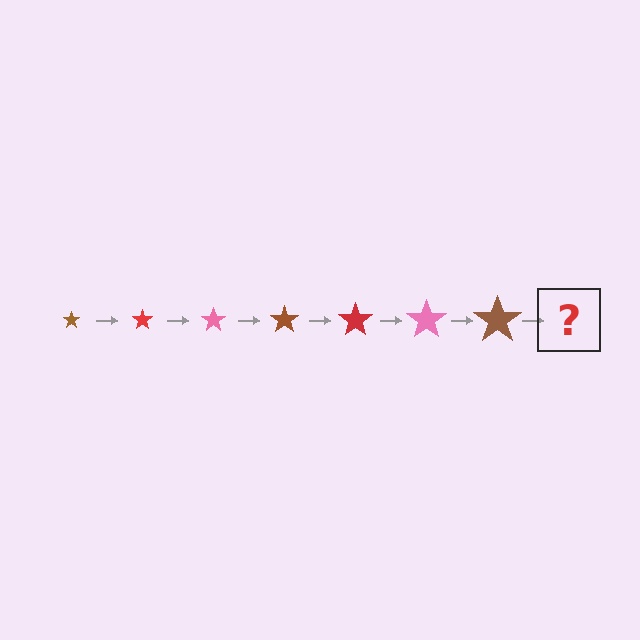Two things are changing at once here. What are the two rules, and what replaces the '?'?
The two rules are that the star grows larger each step and the color cycles through brown, red, and pink. The '?' should be a red star, larger than the previous one.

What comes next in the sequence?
The next element should be a red star, larger than the previous one.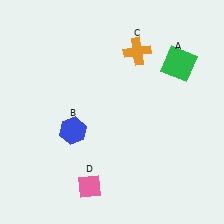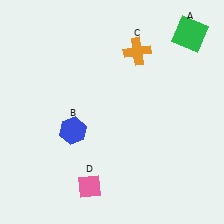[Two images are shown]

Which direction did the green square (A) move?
The green square (A) moved up.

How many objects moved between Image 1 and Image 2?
1 object moved between the two images.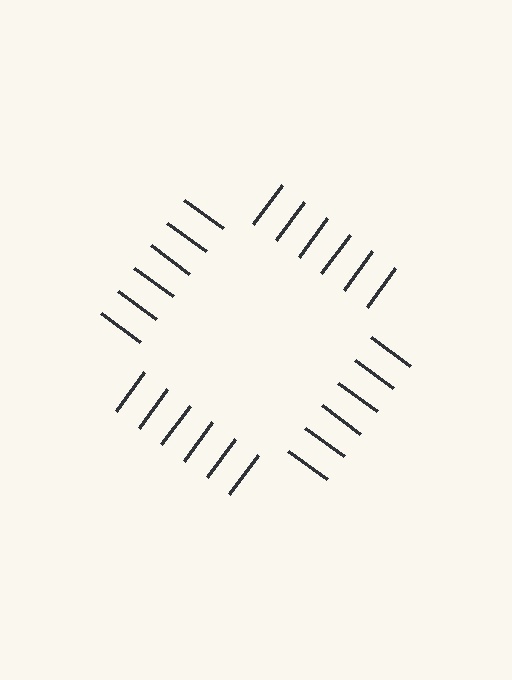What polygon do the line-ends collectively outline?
An illusory square — the line segments terminate on its edges but no continuous stroke is drawn.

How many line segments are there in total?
24 — 6 along each of the 4 edges.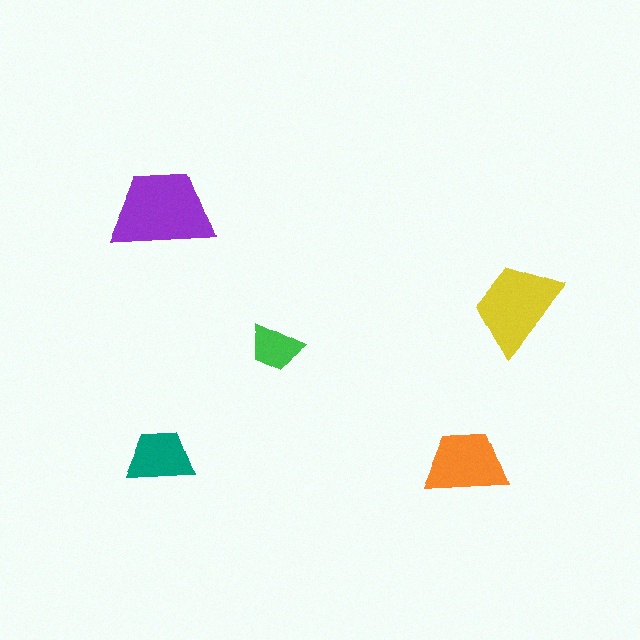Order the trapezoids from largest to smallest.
the purple one, the yellow one, the orange one, the teal one, the green one.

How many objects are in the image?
There are 5 objects in the image.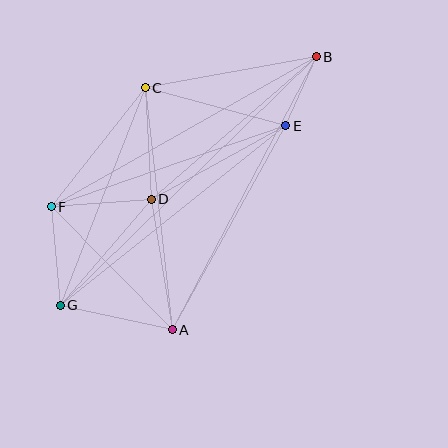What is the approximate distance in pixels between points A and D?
The distance between A and D is approximately 132 pixels.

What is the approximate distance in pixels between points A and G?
The distance between A and G is approximately 115 pixels.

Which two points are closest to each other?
Points B and E are closest to each other.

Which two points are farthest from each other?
Points B and G are farthest from each other.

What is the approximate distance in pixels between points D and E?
The distance between D and E is approximately 154 pixels.